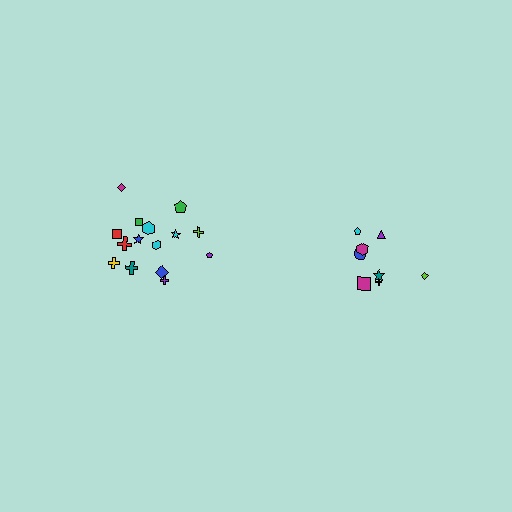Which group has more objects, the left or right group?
The left group.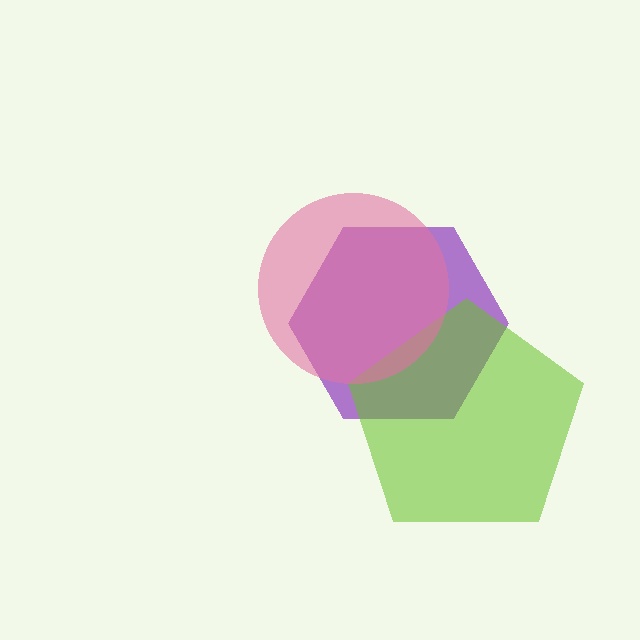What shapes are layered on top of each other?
The layered shapes are: a purple hexagon, a lime pentagon, a pink circle.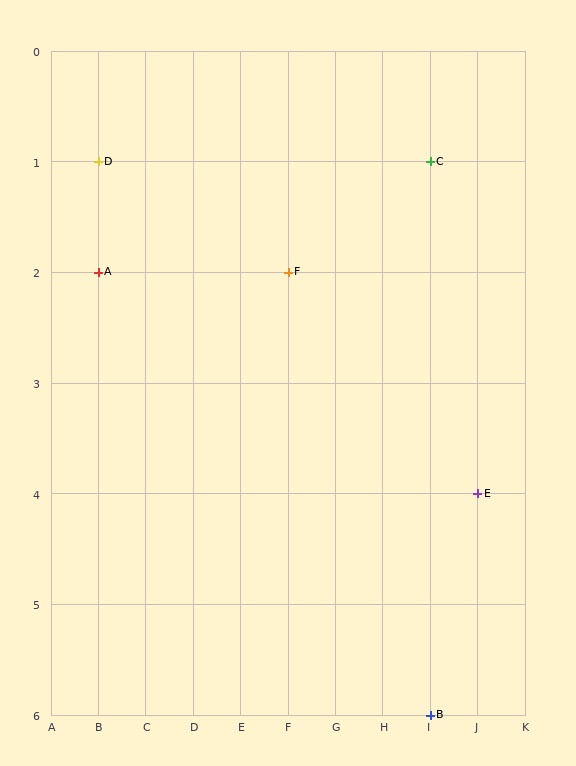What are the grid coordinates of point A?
Point A is at grid coordinates (B, 2).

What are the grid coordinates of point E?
Point E is at grid coordinates (J, 4).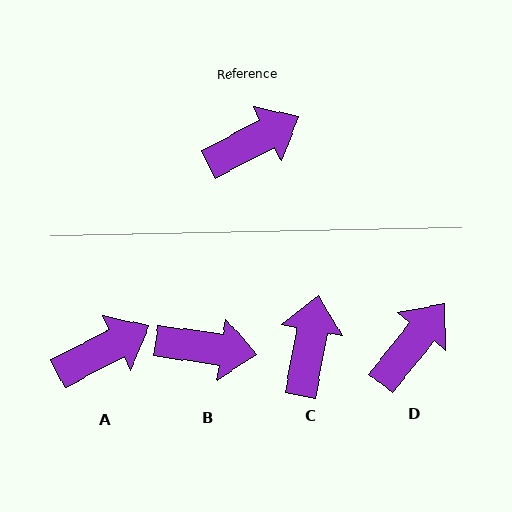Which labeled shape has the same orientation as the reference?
A.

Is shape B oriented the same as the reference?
No, it is off by about 35 degrees.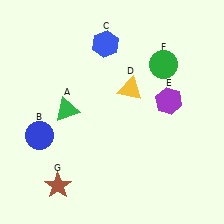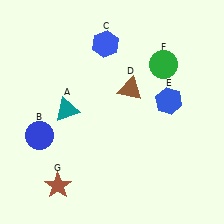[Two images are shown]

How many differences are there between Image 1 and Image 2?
There are 3 differences between the two images.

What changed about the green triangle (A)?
In Image 1, A is green. In Image 2, it changed to teal.